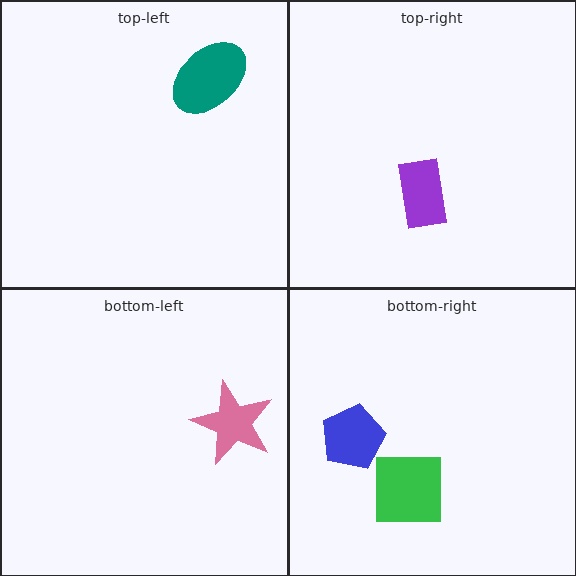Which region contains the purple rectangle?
The top-right region.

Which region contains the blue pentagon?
The bottom-right region.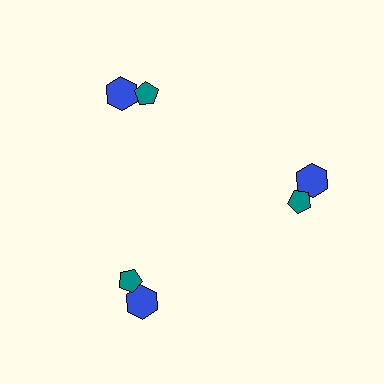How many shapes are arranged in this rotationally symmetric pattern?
There are 6 shapes, arranged in 3 groups of 2.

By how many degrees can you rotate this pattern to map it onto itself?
The pattern maps onto itself every 120 degrees of rotation.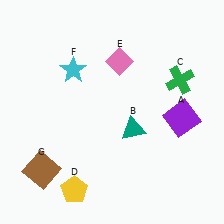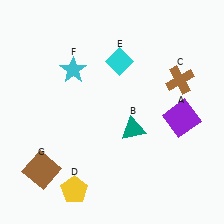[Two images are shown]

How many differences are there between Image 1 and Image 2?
There are 2 differences between the two images.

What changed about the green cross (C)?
In Image 1, C is green. In Image 2, it changed to brown.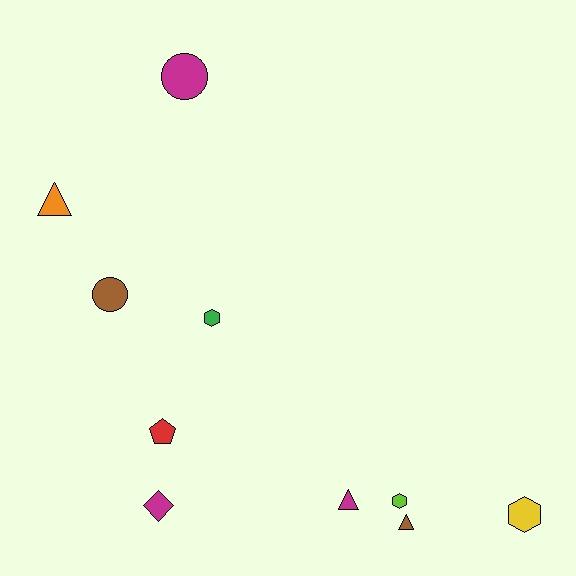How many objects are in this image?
There are 10 objects.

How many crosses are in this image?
There are no crosses.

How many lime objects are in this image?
There is 1 lime object.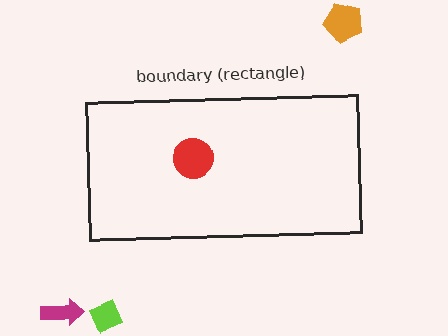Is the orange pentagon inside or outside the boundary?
Outside.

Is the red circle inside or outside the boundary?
Inside.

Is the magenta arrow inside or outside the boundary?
Outside.